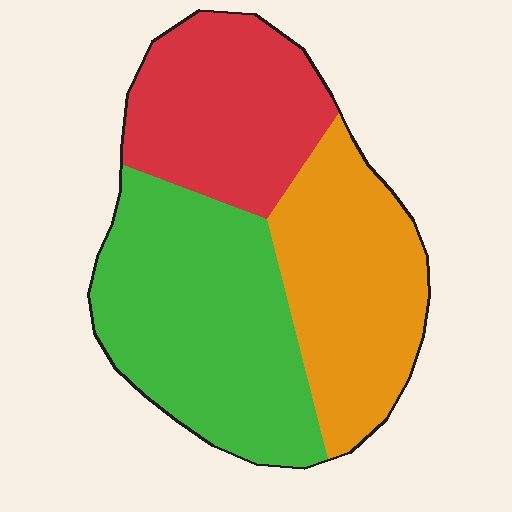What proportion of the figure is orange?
Orange covers around 30% of the figure.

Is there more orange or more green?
Green.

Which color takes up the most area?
Green, at roughly 40%.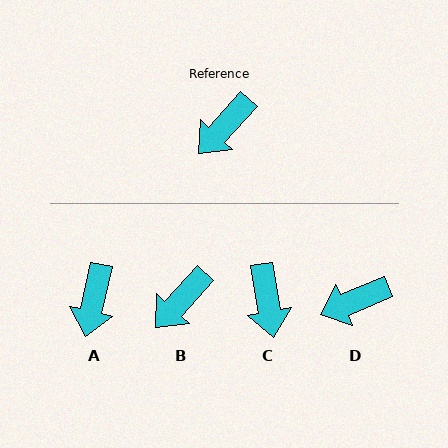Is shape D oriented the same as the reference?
No, it is off by about 25 degrees.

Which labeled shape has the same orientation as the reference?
B.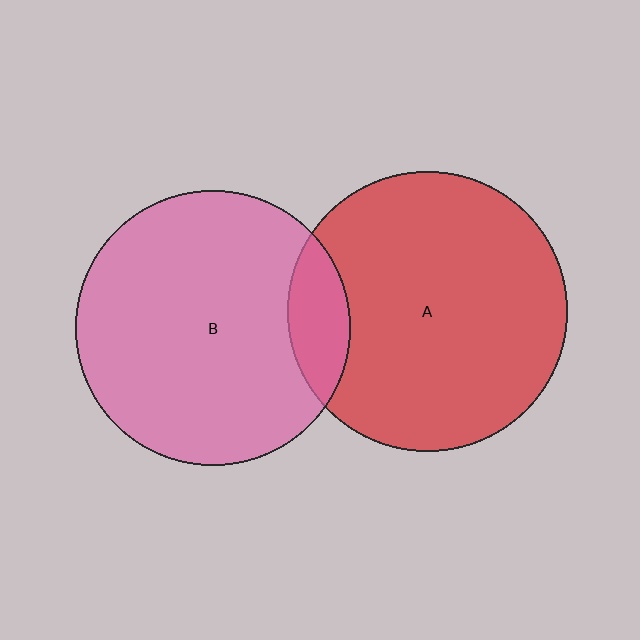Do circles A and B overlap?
Yes.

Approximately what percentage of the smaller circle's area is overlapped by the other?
Approximately 15%.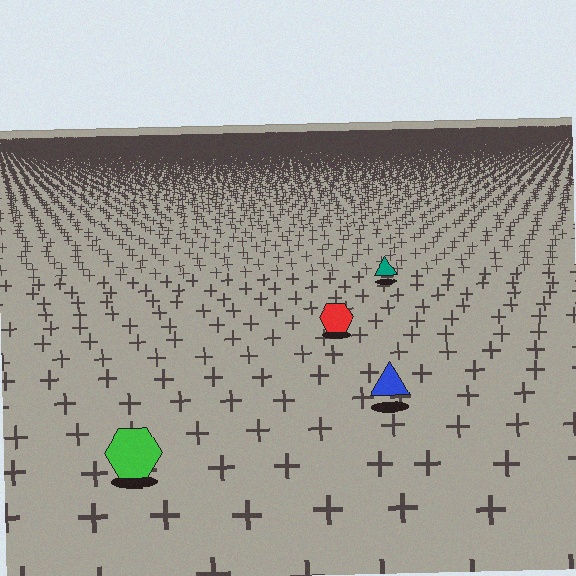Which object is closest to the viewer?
The green hexagon is closest. The texture marks near it are larger and more spread out.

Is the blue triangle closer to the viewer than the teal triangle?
Yes. The blue triangle is closer — you can tell from the texture gradient: the ground texture is coarser near it.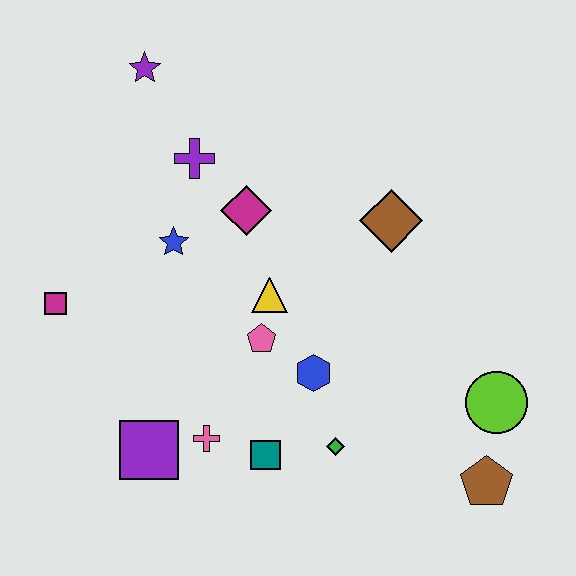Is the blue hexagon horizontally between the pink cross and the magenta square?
No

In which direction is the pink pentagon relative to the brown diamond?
The pink pentagon is to the left of the brown diamond.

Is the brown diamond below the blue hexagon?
No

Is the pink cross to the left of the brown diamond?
Yes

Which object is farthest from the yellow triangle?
The brown pentagon is farthest from the yellow triangle.